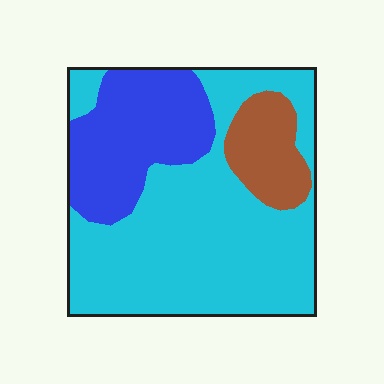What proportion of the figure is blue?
Blue covers about 25% of the figure.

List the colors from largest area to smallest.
From largest to smallest: cyan, blue, brown.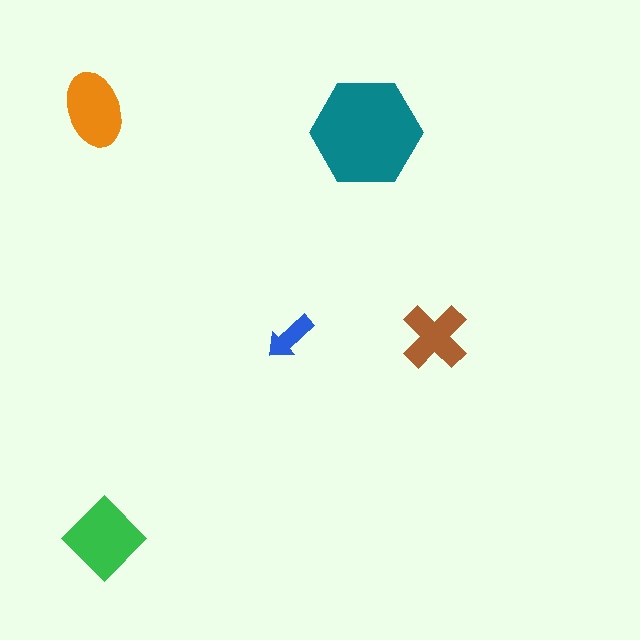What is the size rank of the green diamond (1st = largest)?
2nd.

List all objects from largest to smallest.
The teal hexagon, the green diamond, the orange ellipse, the brown cross, the blue arrow.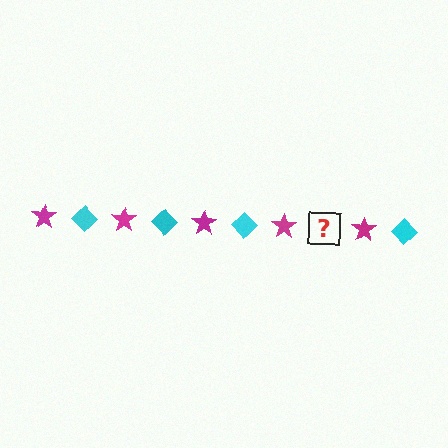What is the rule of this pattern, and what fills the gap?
The rule is that the pattern alternates between magenta star and cyan diamond. The gap should be filled with a cyan diamond.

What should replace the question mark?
The question mark should be replaced with a cyan diamond.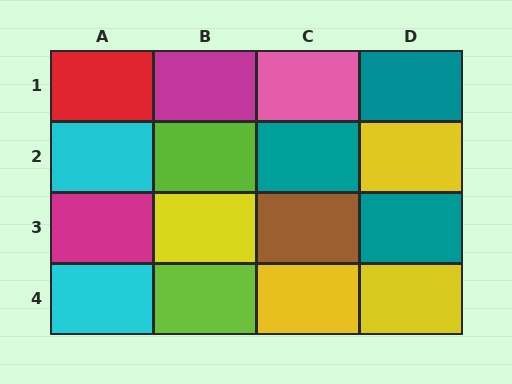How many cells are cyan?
2 cells are cyan.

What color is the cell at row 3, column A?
Magenta.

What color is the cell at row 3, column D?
Teal.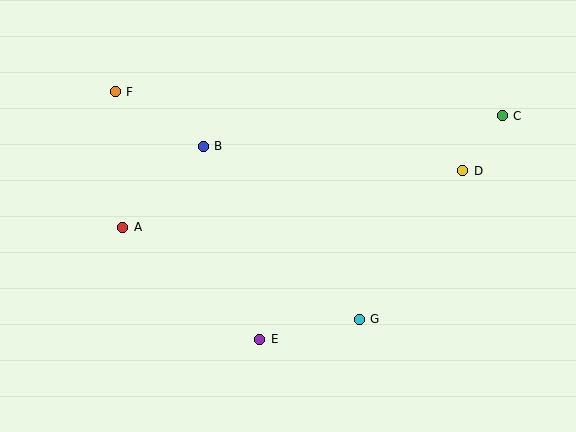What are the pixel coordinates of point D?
Point D is at (463, 171).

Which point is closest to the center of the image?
Point B at (203, 146) is closest to the center.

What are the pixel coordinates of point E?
Point E is at (260, 339).